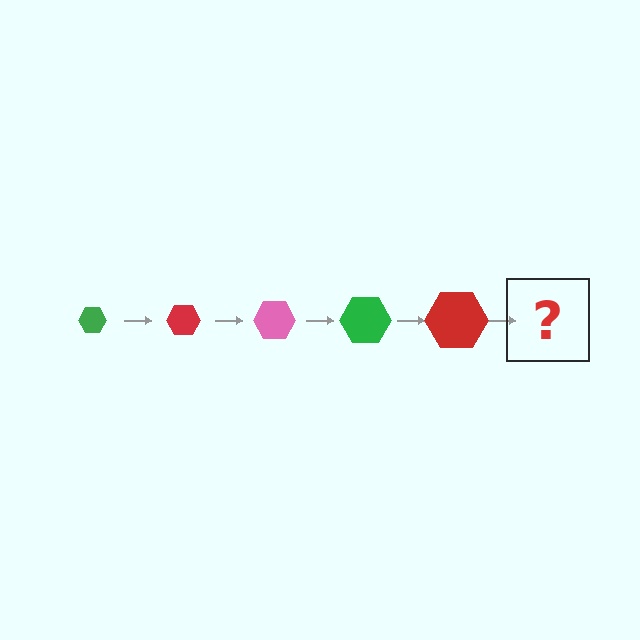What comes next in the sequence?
The next element should be a pink hexagon, larger than the previous one.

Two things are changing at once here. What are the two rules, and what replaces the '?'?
The two rules are that the hexagon grows larger each step and the color cycles through green, red, and pink. The '?' should be a pink hexagon, larger than the previous one.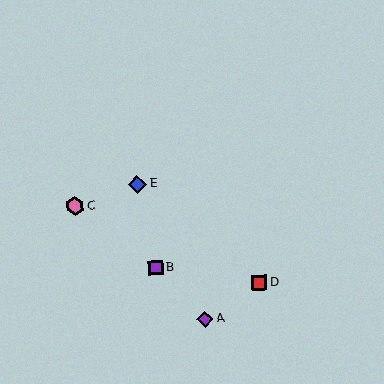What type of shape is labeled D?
Shape D is a red square.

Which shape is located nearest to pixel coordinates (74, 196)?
The pink hexagon (labeled C) at (75, 206) is nearest to that location.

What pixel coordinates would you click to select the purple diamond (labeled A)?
Click at (205, 319) to select the purple diamond A.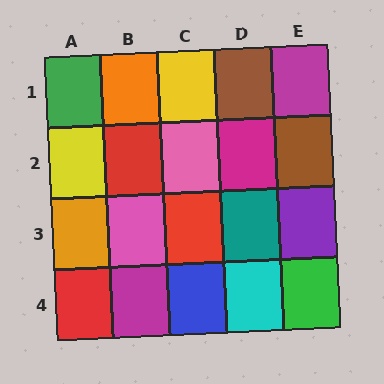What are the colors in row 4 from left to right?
Red, magenta, blue, cyan, green.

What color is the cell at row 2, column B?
Red.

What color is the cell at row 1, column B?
Orange.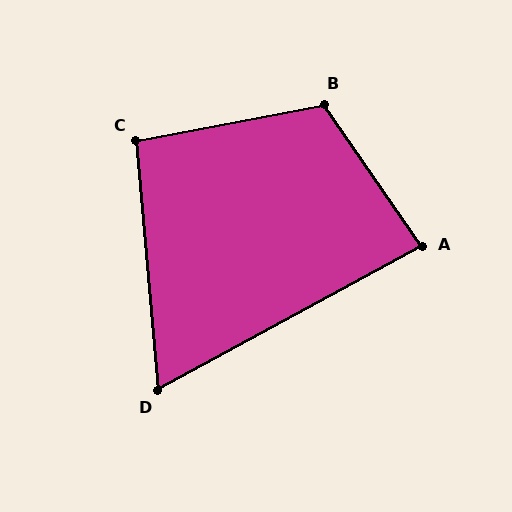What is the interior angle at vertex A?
Approximately 84 degrees (acute).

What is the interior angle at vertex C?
Approximately 96 degrees (obtuse).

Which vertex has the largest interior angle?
B, at approximately 113 degrees.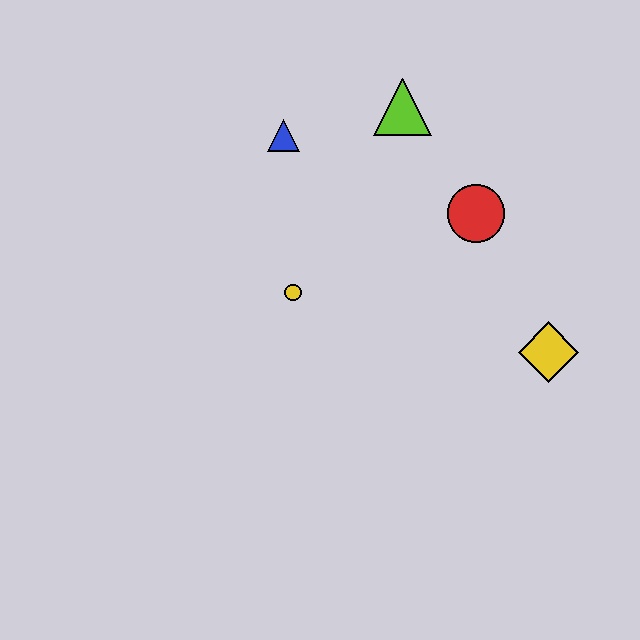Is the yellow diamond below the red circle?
Yes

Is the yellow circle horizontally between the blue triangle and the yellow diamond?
Yes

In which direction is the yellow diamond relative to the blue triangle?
The yellow diamond is to the right of the blue triangle.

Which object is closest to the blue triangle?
The lime triangle is closest to the blue triangle.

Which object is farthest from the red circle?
The blue triangle is farthest from the red circle.